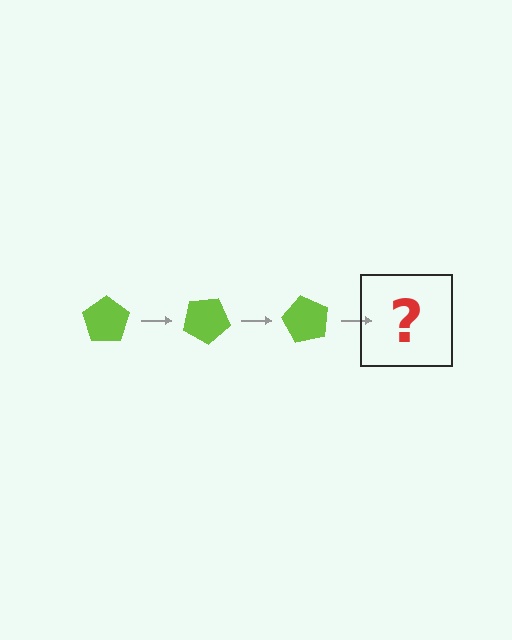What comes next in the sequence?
The next element should be a lime pentagon rotated 90 degrees.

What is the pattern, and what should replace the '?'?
The pattern is that the pentagon rotates 30 degrees each step. The '?' should be a lime pentagon rotated 90 degrees.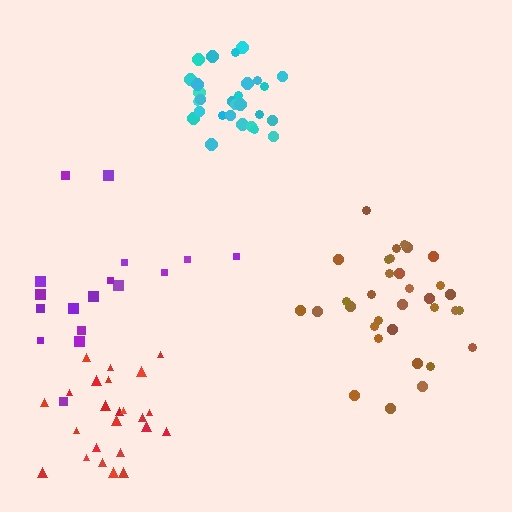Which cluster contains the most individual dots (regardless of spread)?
Brown (33).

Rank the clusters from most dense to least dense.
cyan, red, brown, purple.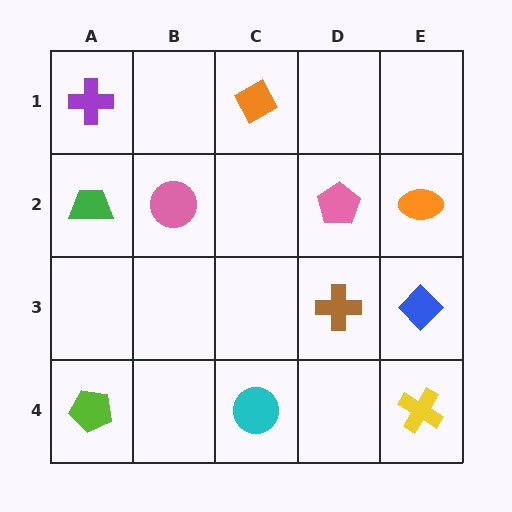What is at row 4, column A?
A lime pentagon.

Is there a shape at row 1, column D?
No, that cell is empty.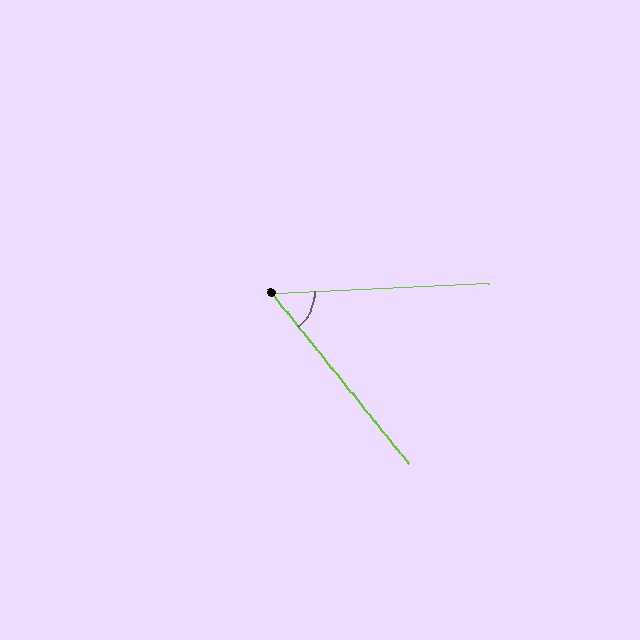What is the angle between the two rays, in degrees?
Approximately 54 degrees.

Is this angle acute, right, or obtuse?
It is acute.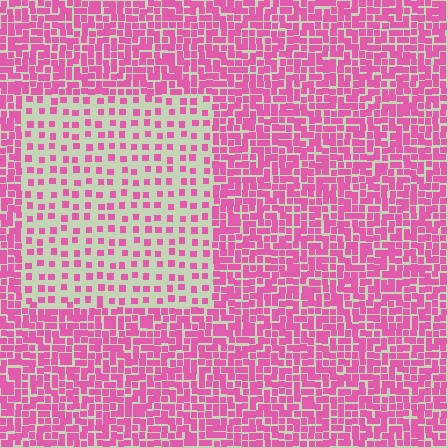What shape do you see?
I see a rectangle.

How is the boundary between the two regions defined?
The boundary is defined by a change in element density (approximately 2.6x ratio). All elements are the same color, size, and shape.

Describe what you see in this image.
The image contains small pink elements arranged at two different densities. A rectangle-shaped region is visible where the elements are less densely packed than the surrounding area.